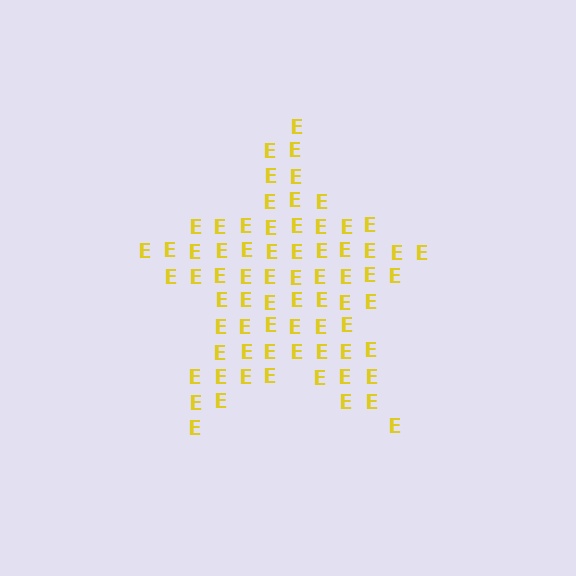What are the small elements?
The small elements are letter E's.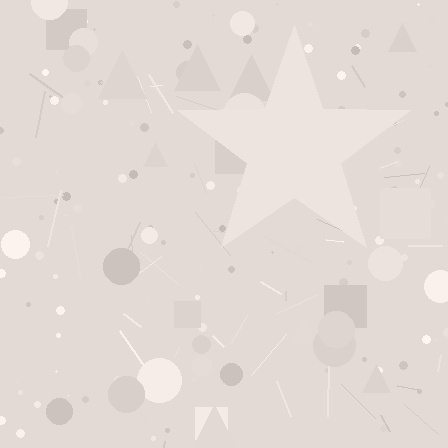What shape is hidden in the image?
A star is hidden in the image.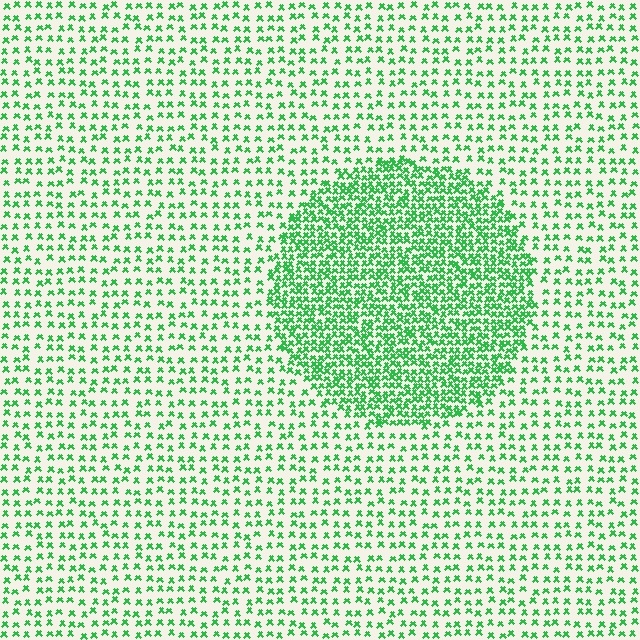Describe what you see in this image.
The image contains small green elements arranged at two different densities. A circle-shaped region is visible where the elements are more densely packed than the surrounding area.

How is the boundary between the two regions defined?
The boundary is defined by a change in element density (approximately 2.3x ratio). All elements are the same color, size, and shape.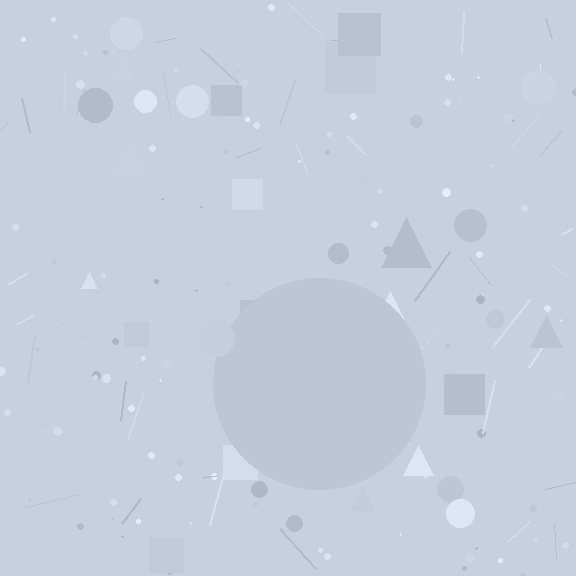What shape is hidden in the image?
A circle is hidden in the image.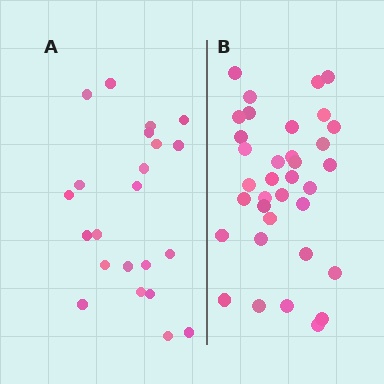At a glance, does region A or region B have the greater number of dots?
Region B (the right region) has more dots.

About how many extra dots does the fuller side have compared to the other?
Region B has approximately 15 more dots than region A.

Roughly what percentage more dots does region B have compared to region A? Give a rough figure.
About 60% more.